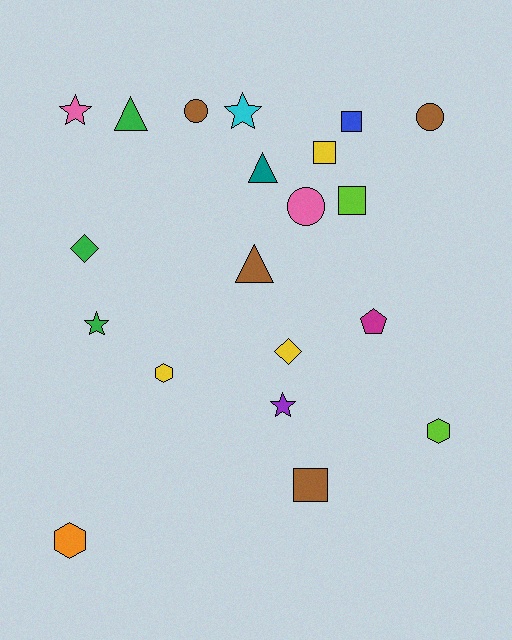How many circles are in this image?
There are 3 circles.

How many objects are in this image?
There are 20 objects.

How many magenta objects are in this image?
There is 1 magenta object.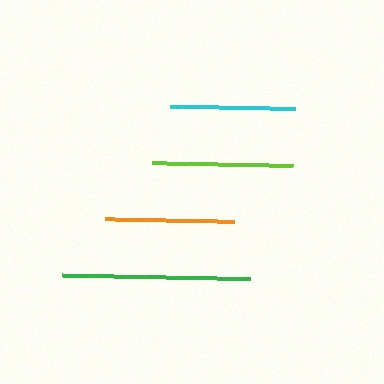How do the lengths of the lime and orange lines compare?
The lime and orange lines are approximately the same length.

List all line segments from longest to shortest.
From longest to shortest: green, lime, orange, cyan.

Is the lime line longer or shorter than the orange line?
The lime line is longer than the orange line.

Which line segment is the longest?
The green line is the longest at approximately 188 pixels.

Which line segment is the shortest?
The cyan line is the shortest at approximately 126 pixels.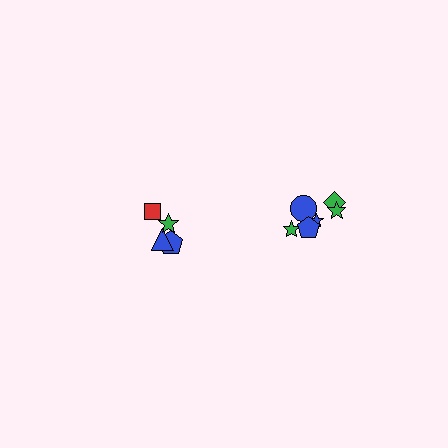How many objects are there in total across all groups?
There are 10 objects.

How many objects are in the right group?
There are 6 objects.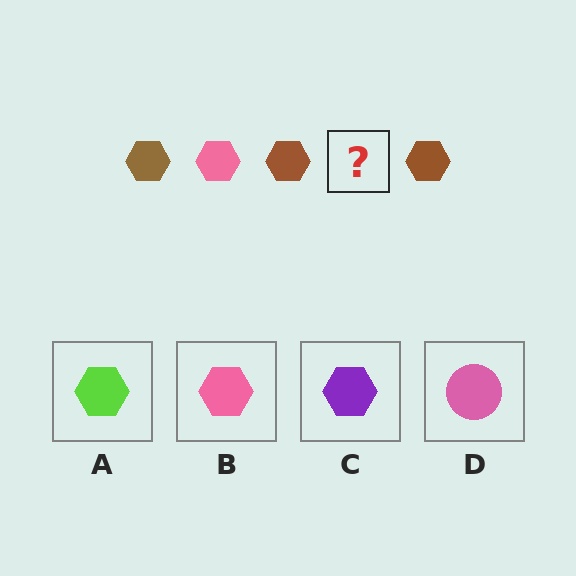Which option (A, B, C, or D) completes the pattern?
B.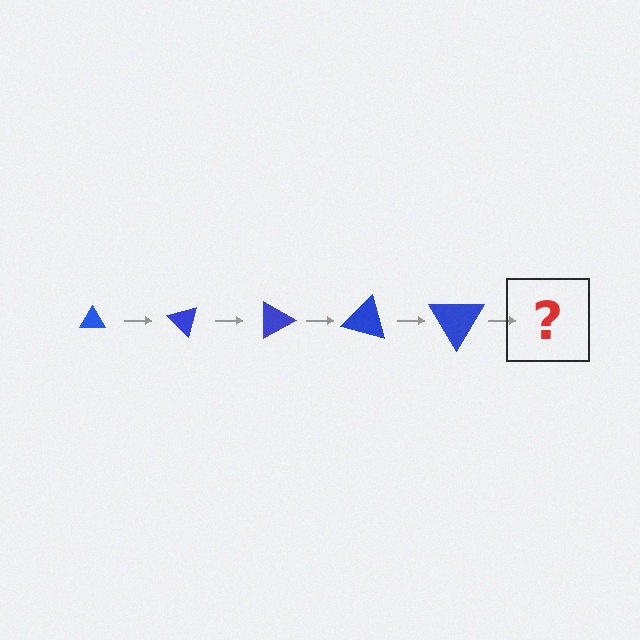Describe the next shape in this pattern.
It should be a triangle, larger than the previous one and rotated 225 degrees from the start.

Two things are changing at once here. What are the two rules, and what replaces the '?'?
The two rules are that the triangle grows larger each step and it rotates 45 degrees each step. The '?' should be a triangle, larger than the previous one and rotated 225 degrees from the start.